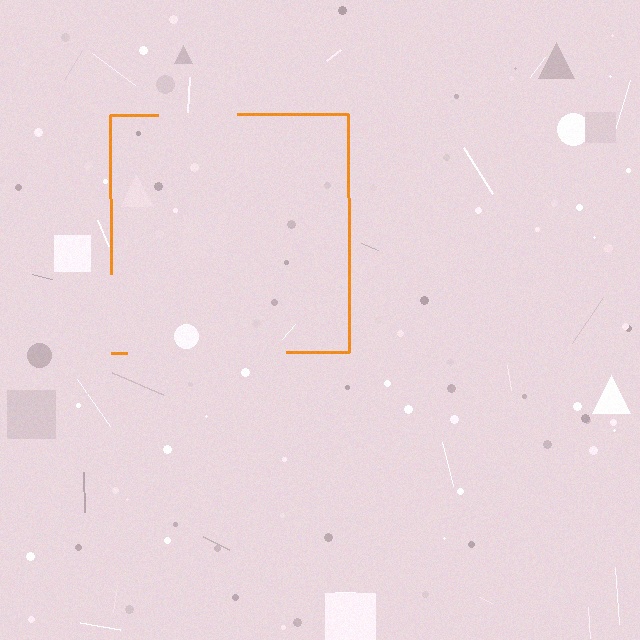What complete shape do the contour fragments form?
The contour fragments form a square.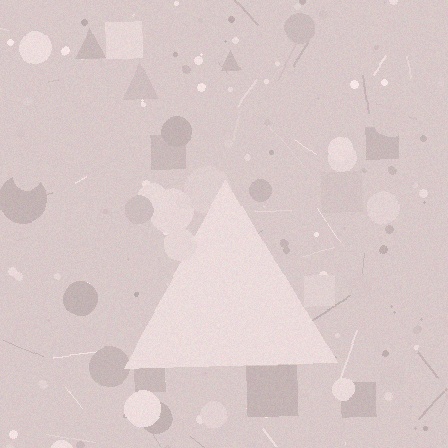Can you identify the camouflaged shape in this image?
The camouflaged shape is a triangle.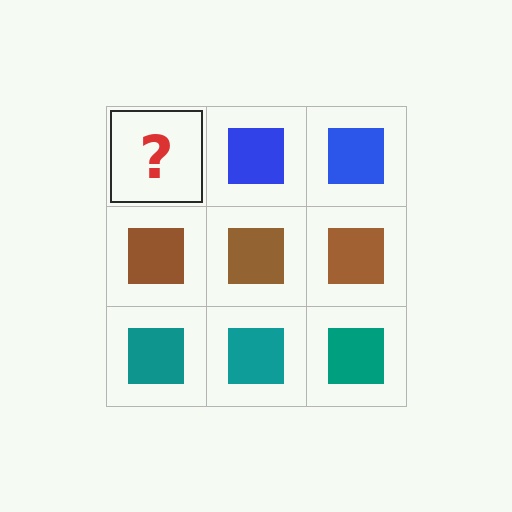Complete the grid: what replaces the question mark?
The question mark should be replaced with a blue square.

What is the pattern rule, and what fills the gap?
The rule is that each row has a consistent color. The gap should be filled with a blue square.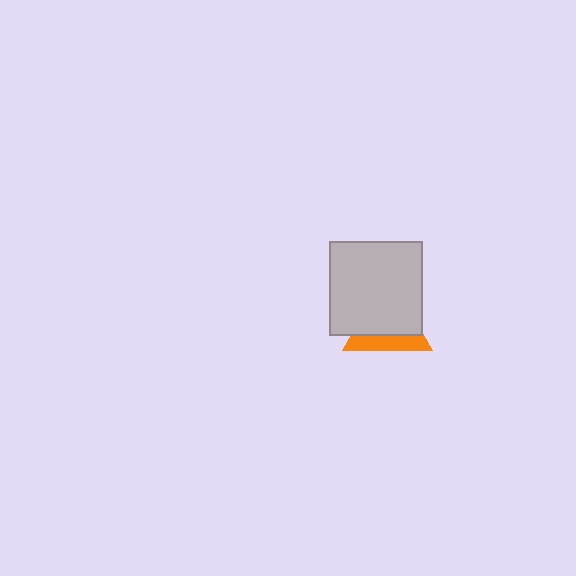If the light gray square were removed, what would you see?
You would see the complete orange triangle.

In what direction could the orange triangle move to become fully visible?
The orange triangle could move down. That would shift it out from behind the light gray square entirely.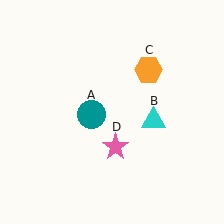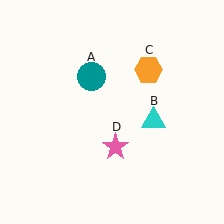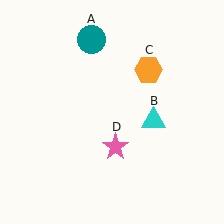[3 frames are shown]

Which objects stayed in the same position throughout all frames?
Cyan triangle (object B) and orange hexagon (object C) and pink star (object D) remained stationary.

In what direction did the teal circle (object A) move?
The teal circle (object A) moved up.